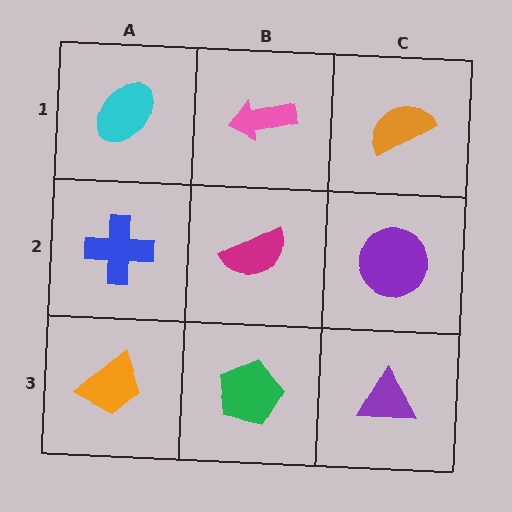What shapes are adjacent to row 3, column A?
A blue cross (row 2, column A), a green pentagon (row 3, column B).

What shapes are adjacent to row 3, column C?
A purple circle (row 2, column C), a green pentagon (row 3, column B).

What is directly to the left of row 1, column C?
A pink arrow.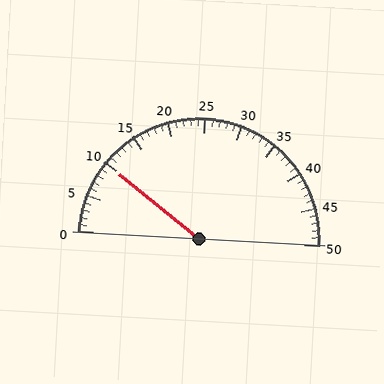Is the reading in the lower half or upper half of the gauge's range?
The reading is in the lower half of the range (0 to 50).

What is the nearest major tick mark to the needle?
The nearest major tick mark is 10.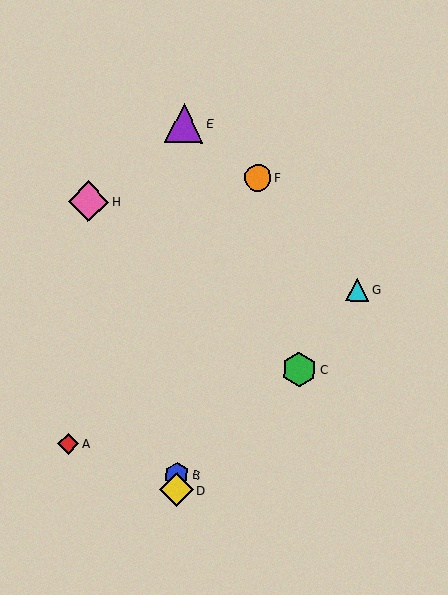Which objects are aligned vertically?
Objects B, D, E are aligned vertically.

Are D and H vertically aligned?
No, D is at x≈177 and H is at x≈88.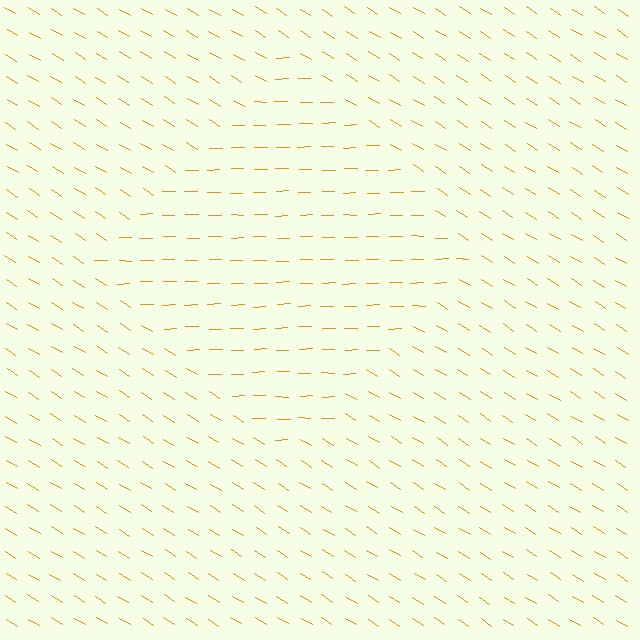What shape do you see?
I see a diamond.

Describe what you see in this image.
The image is filled with small orange line segments. A diamond region in the image has lines oriented differently from the surrounding lines, creating a visible texture boundary.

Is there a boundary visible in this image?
Yes, there is a texture boundary formed by a change in line orientation.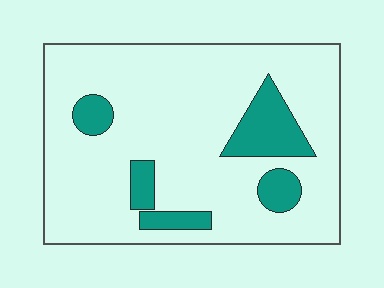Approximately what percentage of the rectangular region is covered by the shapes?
Approximately 15%.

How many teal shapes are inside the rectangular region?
5.